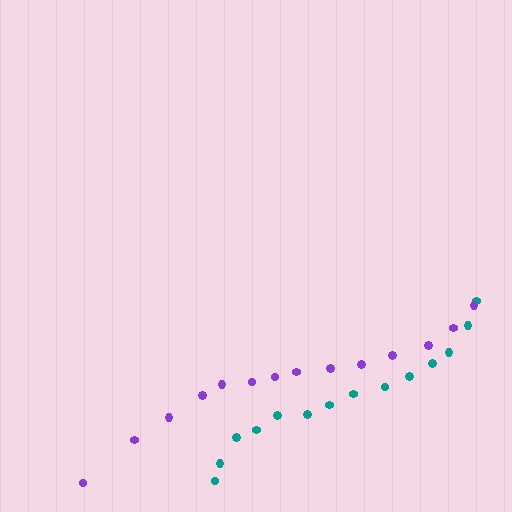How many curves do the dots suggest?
There are 2 distinct paths.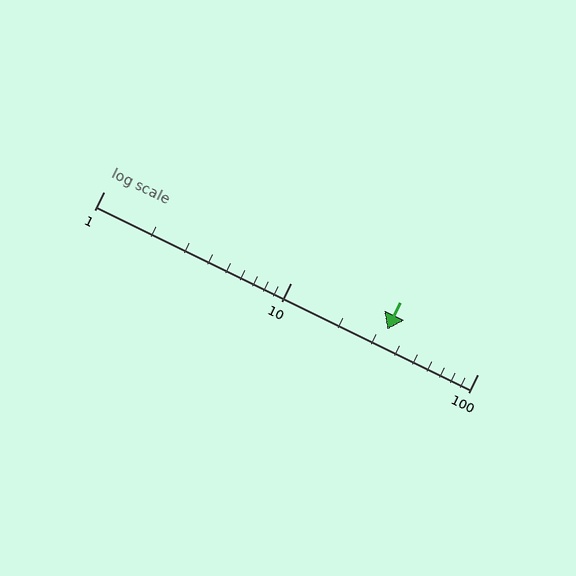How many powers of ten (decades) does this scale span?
The scale spans 2 decades, from 1 to 100.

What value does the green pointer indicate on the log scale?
The pointer indicates approximately 33.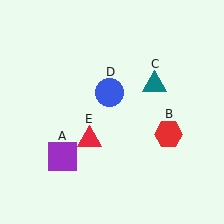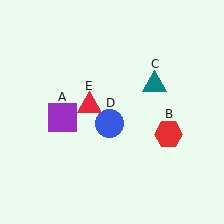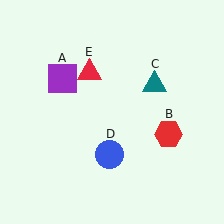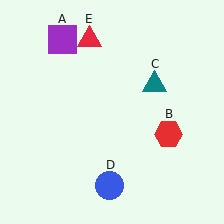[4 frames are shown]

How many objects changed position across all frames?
3 objects changed position: purple square (object A), blue circle (object D), red triangle (object E).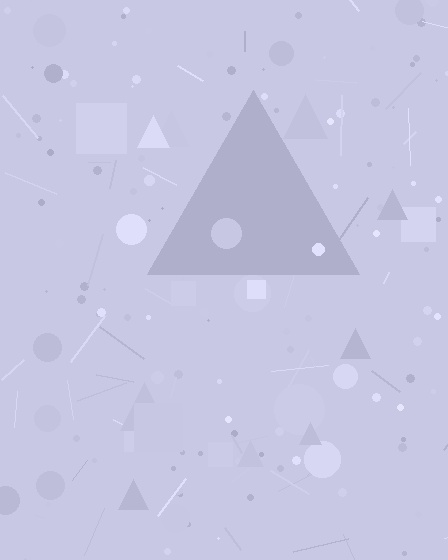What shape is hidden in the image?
A triangle is hidden in the image.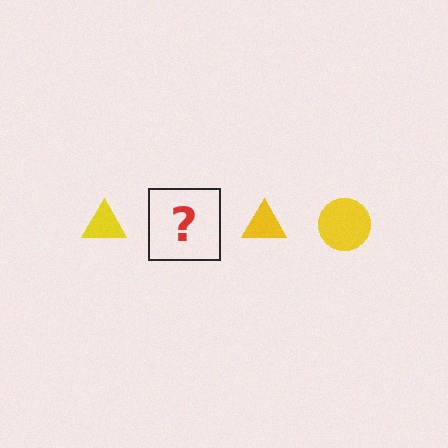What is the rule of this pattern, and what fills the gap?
The rule is that the pattern cycles through triangle, circle shapes in yellow. The gap should be filled with a yellow circle.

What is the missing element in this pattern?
The missing element is a yellow circle.